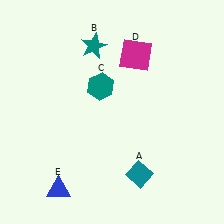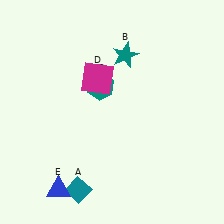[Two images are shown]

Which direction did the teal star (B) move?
The teal star (B) moved right.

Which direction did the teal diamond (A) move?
The teal diamond (A) moved left.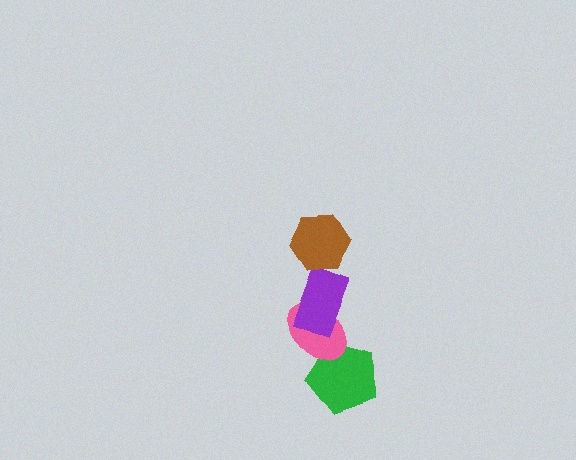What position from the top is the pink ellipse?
The pink ellipse is 3rd from the top.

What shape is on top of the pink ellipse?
The purple rectangle is on top of the pink ellipse.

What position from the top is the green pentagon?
The green pentagon is 4th from the top.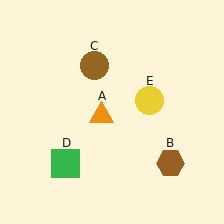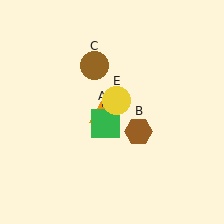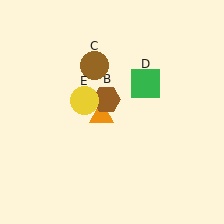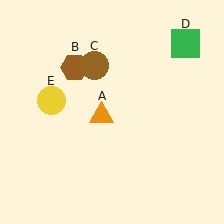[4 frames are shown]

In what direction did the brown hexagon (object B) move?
The brown hexagon (object B) moved up and to the left.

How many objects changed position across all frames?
3 objects changed position: brown hexagon (object B), green square (object D), yellow circle (object E).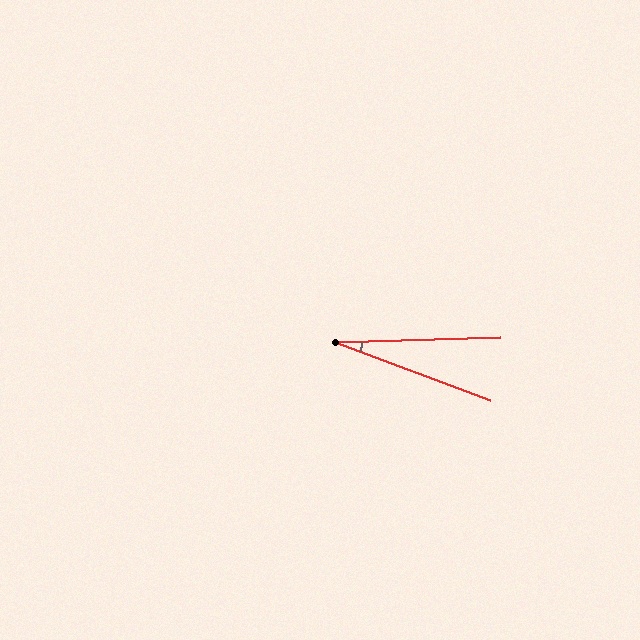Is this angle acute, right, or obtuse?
It is acute.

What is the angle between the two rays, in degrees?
Approximately 22 degrees.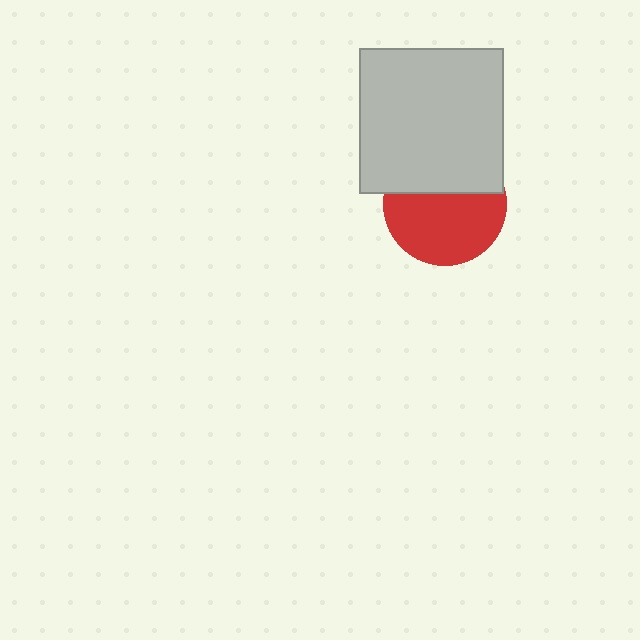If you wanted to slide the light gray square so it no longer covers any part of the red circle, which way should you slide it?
Slide it up — that is the most direct way to separate the two shapes.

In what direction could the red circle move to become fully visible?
The red circle could move down. That would shift it out from behind the light gray square entirely.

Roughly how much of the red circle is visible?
About half of it is visible (roughly 61%).